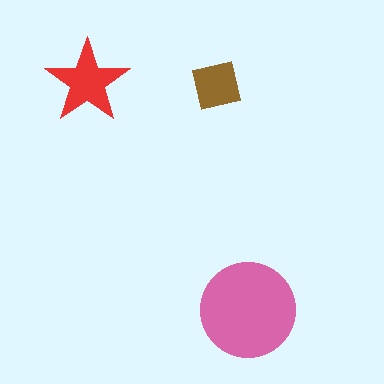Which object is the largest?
The pink circle.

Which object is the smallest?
The brown square.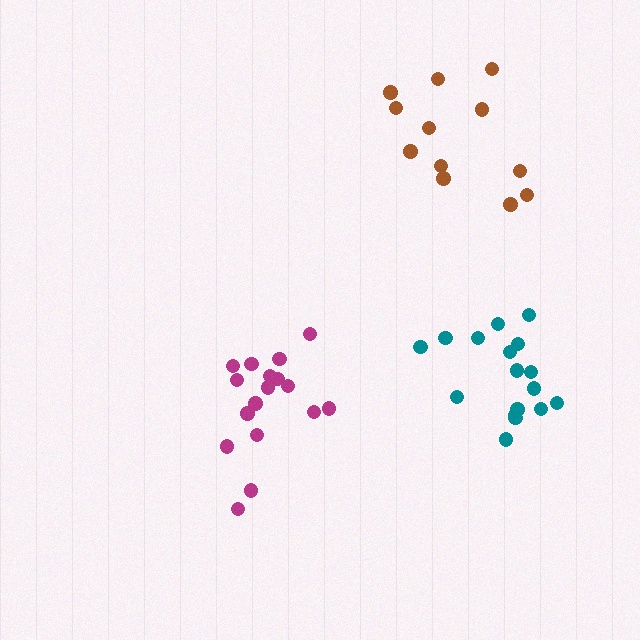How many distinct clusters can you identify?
There are 3 distinct clusters.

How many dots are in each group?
Group 1: 17 dots, Group 2: 12 dots, Group 3: 17 dots (46 total).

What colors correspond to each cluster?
The clusters are colored: teal, brown, magenta.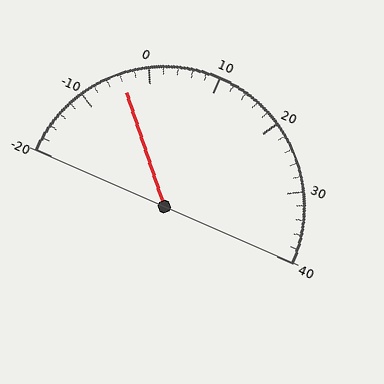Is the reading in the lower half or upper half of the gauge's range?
The reading is in the lower half of the range (-20 to 40).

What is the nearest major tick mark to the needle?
The nearest major tick mark is 0.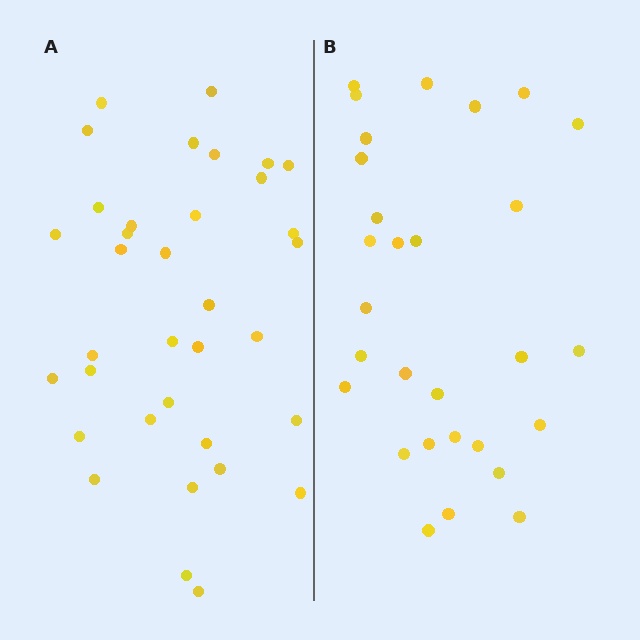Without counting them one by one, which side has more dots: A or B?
Region A (the left region) has more dots.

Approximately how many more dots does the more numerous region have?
Region A has about 6 more dots than region B.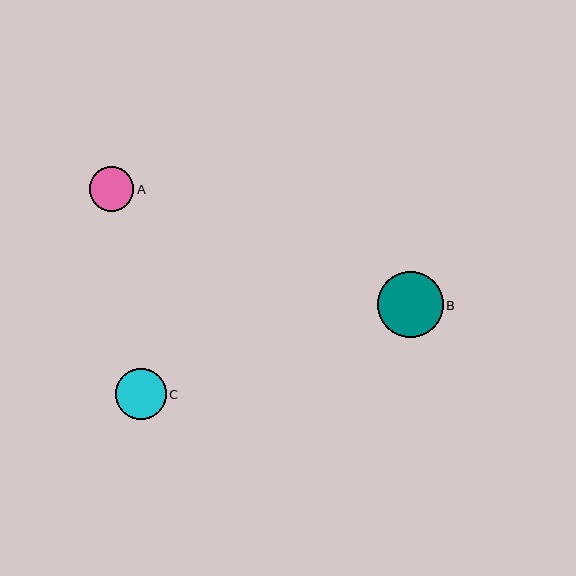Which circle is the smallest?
Circle A is the smallest with a size of approximately 45 pixels.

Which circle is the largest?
Circle B is the largest with a size of approximately 66 pixels.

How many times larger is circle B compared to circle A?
Circle B is approximately 1.5 times the size of circle A.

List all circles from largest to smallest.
From largest to smallest: B, C, A.